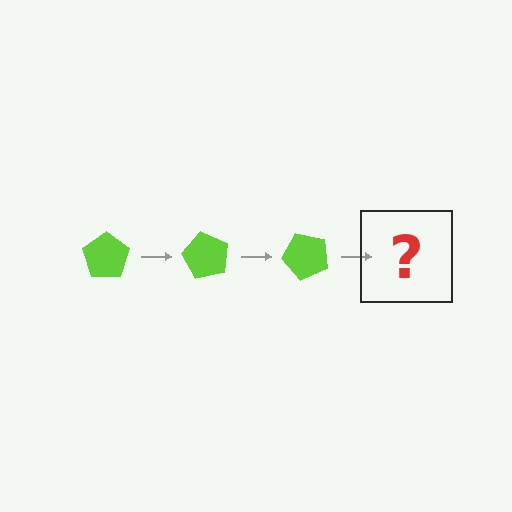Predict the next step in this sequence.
The next step is a lime pentagon rotated 180 degrees.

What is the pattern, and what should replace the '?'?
The pattern is that the pentagon rotates 60 degrees each step. The '?' should be a lime pentagon rotated 180 degrees.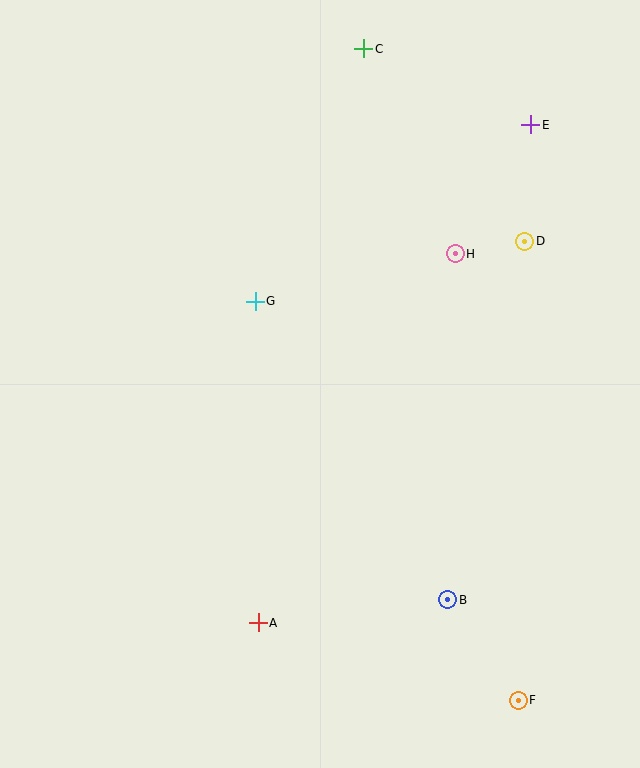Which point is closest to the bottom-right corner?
Point F is closest to the bottom-right corner.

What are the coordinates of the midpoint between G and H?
The midpoint between G and H is at (355, 278).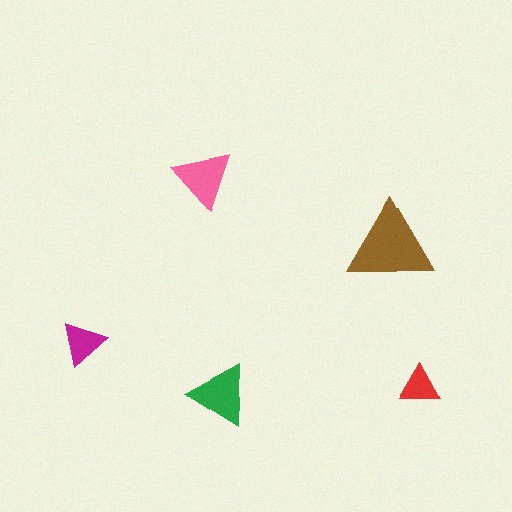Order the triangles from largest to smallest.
the brown one, the green one, the pink one, the magenta one, the red one.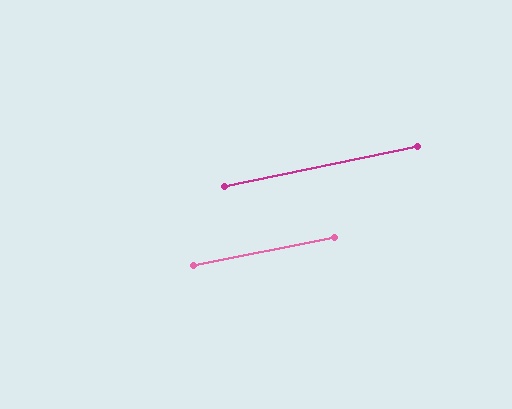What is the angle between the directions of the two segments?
Approximately 1 degree.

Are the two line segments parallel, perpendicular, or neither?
Parallel — their directions differ by only 0.9°.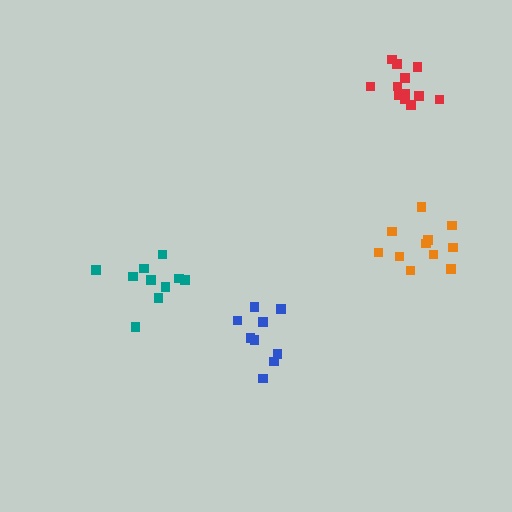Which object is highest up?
The red cluster is topmost.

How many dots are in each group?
Group 1: 11 dots, Group 2: 10 dots, Group 3: 9 dots, Group 4: 12 dots (42 total).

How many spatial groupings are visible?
There are 4 spatial groupings.